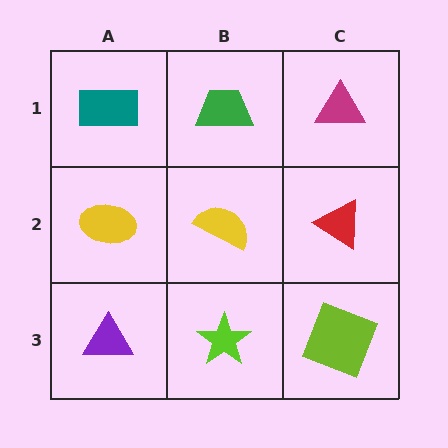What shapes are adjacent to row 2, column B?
A green trapezoid (row 1, column B), a lime star (row 3, column B), a yellow ellipse (row 2, column A), a red triangle (row 2, column C).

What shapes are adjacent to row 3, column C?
A red triangle (row 2, column C), a lime star (row 3, column B).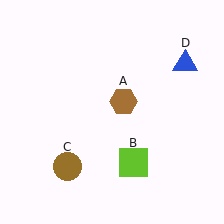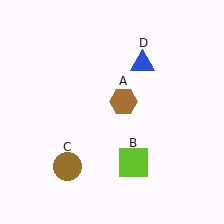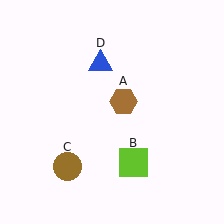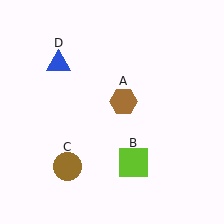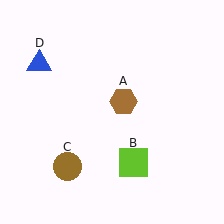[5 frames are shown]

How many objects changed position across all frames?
1 object changed position: blue triangle (object D).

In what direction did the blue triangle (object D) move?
The blue triangle (object D) moved left.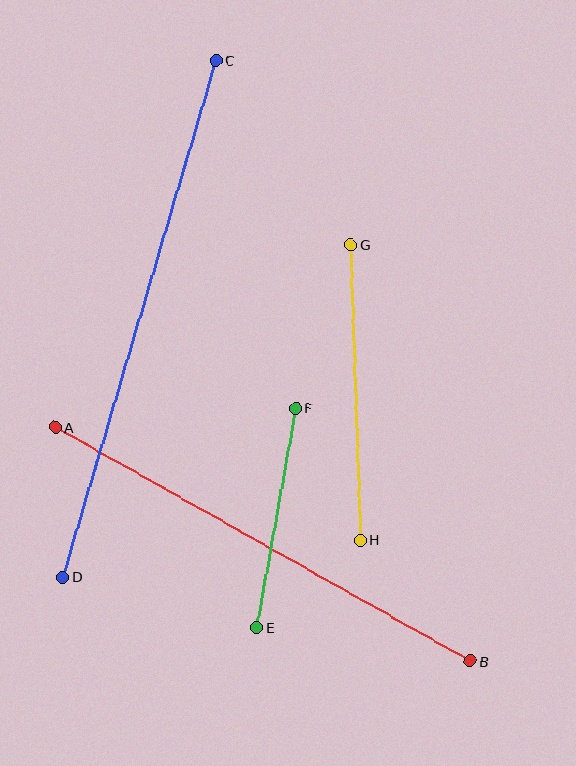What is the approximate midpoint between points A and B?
The midpoint is at approximately (263, 544) pixels.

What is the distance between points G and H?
The distance is approximately 296 pixels.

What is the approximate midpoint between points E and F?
The midpoint is at approximately (276, 518) pixels.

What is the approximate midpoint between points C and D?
The midpoint is at approximately (139, 319) pixels.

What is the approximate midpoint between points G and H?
The midpoint is at approximately (356, 392) pixels.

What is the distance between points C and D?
The distance is approximately 539 pixels.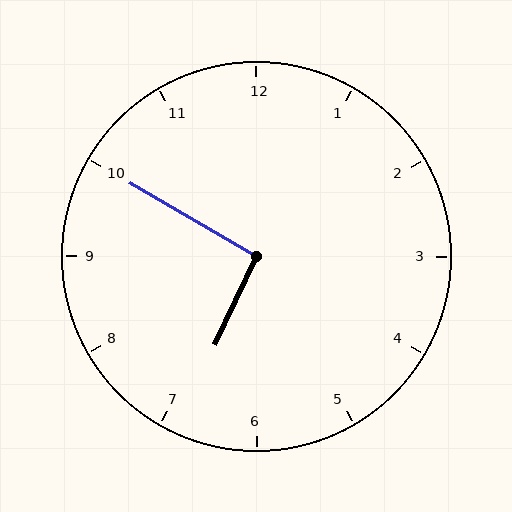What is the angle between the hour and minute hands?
Approximately 95 degrees.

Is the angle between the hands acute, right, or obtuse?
It is right.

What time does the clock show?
6:50.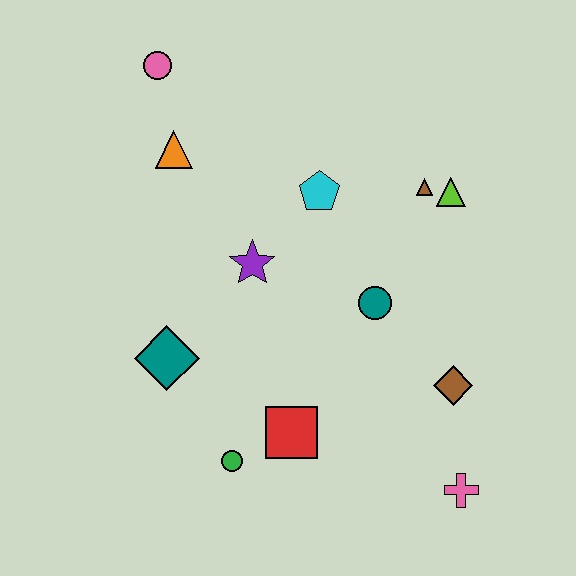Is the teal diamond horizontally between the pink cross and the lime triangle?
No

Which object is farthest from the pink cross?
The pink circle is farthest from the pink cross.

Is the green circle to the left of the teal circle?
Yes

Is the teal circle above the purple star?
No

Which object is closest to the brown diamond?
The pink cross is closest to the brown diamond.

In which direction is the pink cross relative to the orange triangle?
The pink cross is below the orange triangle.